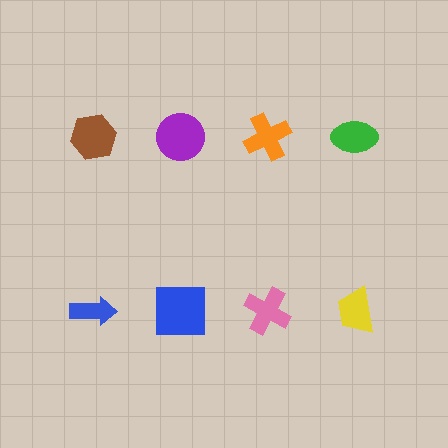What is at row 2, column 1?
A blue arrow.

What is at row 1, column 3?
An orange cross.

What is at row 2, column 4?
A yellow trapezoid.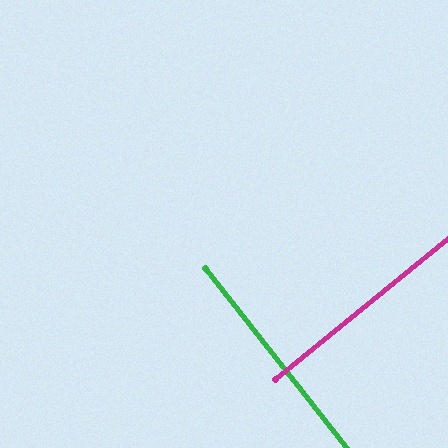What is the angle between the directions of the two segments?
Approximately 89 degrees.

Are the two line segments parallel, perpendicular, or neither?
Perpendicular — they meet at approximately 89°.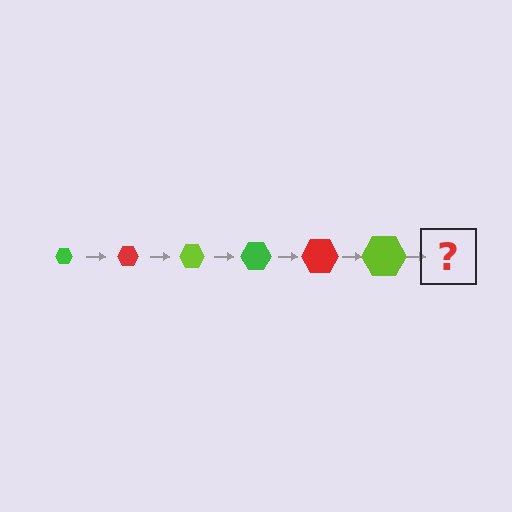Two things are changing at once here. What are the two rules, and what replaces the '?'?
The two rules are that the hexagon grows larger each step and the color cycles through green, red, and lime. The '?' should be a green hexagon, larger than the previous one.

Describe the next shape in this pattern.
It should be a green hexagon, larger than the previous one.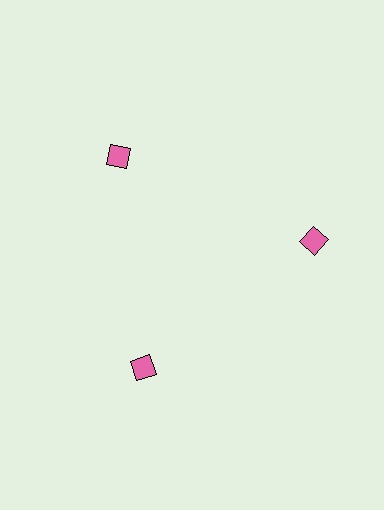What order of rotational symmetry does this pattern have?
This pattern has 3-fold rotational symmetry.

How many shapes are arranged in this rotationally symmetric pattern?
There are 3 shapes, arranged in 3 groups of 1.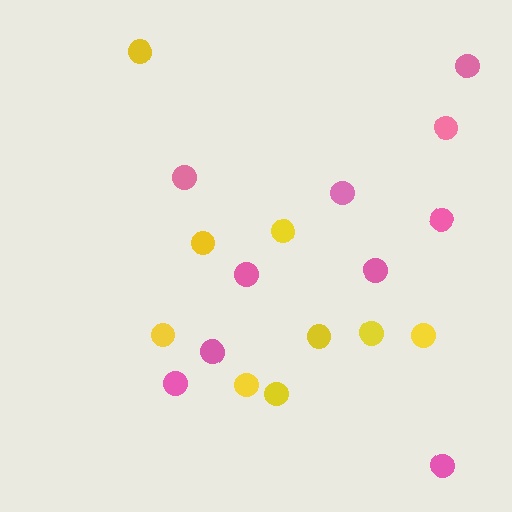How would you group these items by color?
There are 2 groups: one group of pink circles (10) and one group of yellow circles (9).